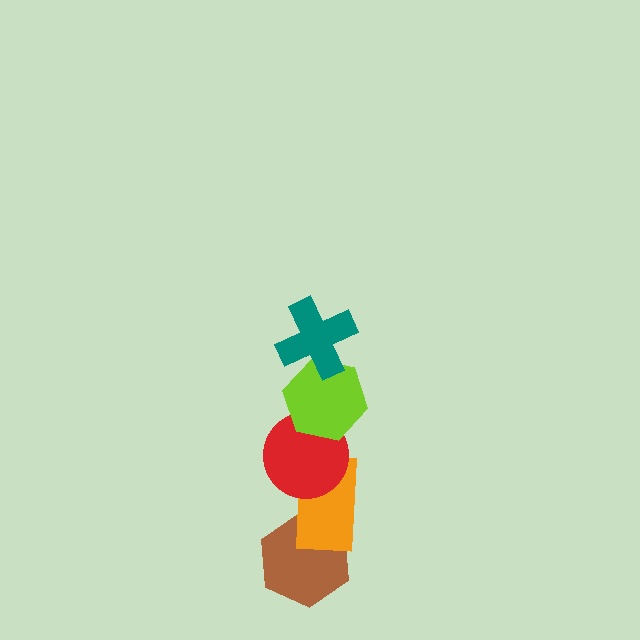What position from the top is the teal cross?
The teal cross is 1st from the top.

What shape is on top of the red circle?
The lime hexagon is on top of the red circle.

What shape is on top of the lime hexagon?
The teal cross is on top of the lime hexagon.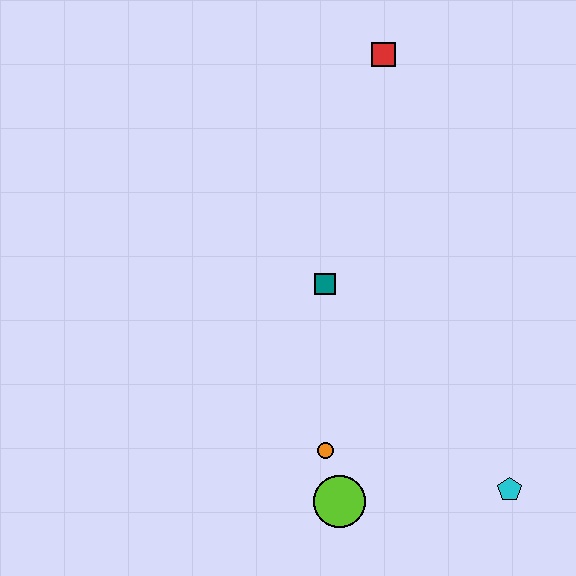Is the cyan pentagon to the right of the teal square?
Yes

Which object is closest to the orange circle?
The lime circle is closest to the orange circle.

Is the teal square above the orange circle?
Yes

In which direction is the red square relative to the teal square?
The red square is above the teal square.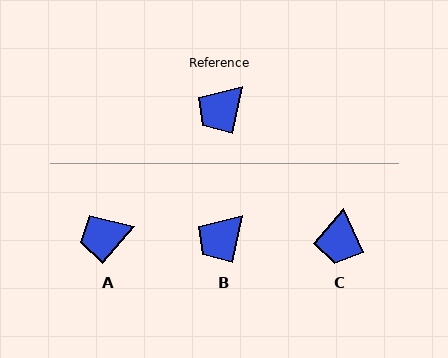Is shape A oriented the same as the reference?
No, it is off by about 28 degrees.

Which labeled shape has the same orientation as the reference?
B.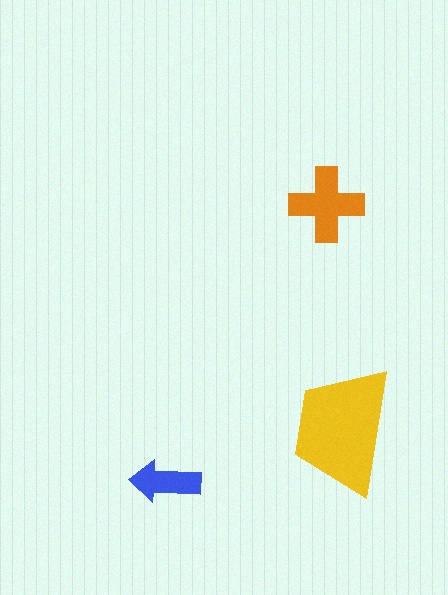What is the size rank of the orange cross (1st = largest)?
2nd.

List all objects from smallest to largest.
The blue arrow, the orange cross, the yellow trapezoid.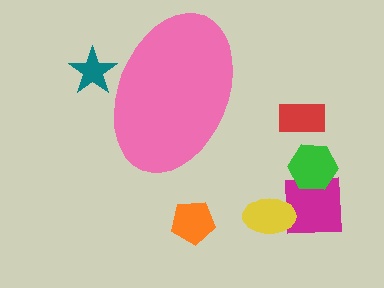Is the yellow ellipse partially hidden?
No, the yellow ellipse is fully visible.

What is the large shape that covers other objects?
A pink ellipse.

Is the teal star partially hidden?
Yes, the teal star is partially hidden behind the pink ellipse.